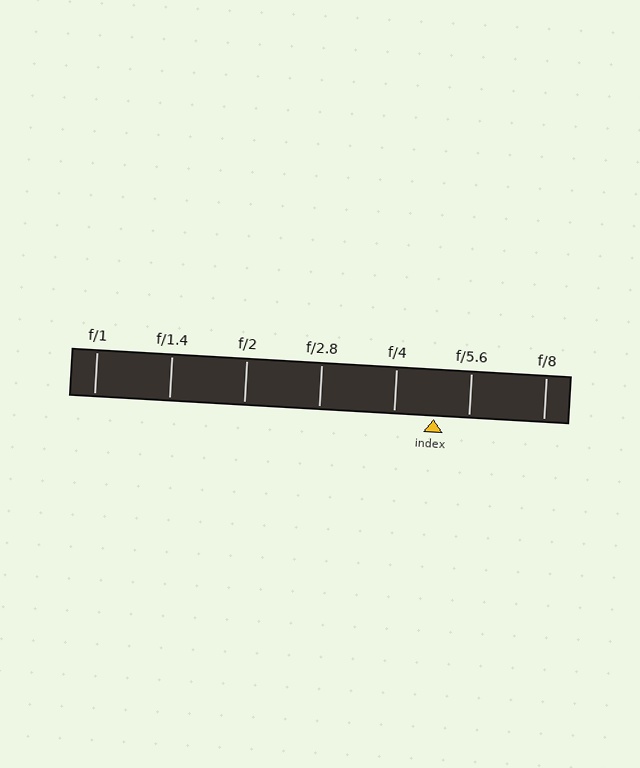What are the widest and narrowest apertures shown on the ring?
The widest aperture shown is f/1 and the narrowest is f/8.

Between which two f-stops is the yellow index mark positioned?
The index mark is between f/4 and f/5.6.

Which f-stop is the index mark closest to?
The index mark is closest to f/5.6.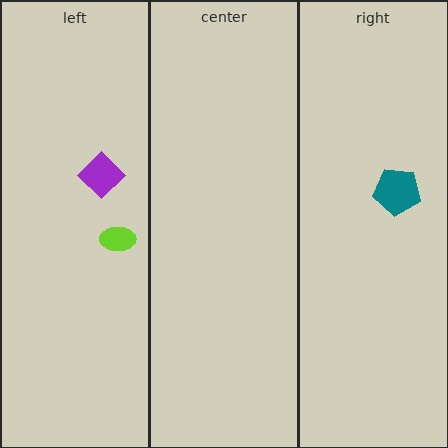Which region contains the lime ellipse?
The left region.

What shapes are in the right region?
The teal pentagon.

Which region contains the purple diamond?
The left region.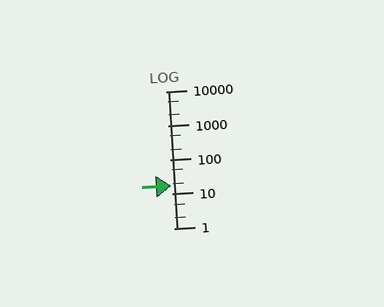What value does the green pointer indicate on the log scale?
The pointer indicates approximately 18.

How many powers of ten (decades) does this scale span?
The scale spans 4 decades, from 1 to 10000.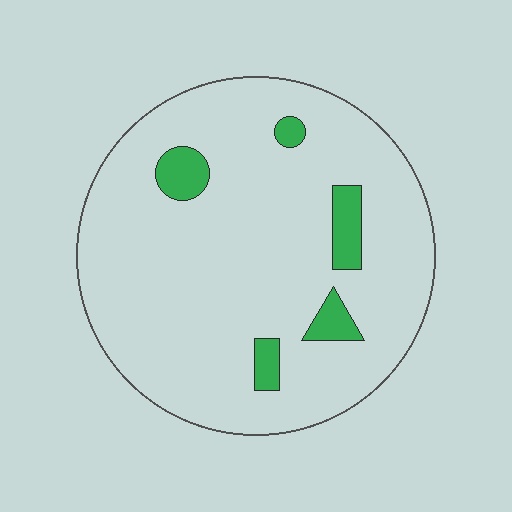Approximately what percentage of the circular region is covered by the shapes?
Approximately 10%.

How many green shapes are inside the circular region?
5.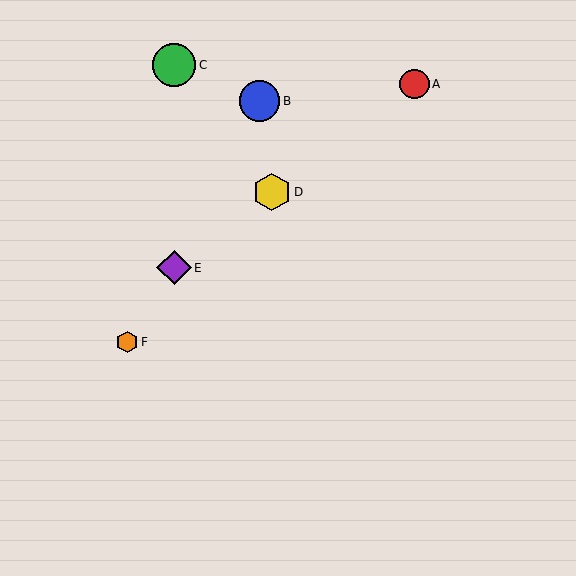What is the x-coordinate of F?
Object F is at x≈127.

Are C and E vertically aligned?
Yes, both are at x≈174.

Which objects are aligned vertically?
Objects C, E are aligned vertically.